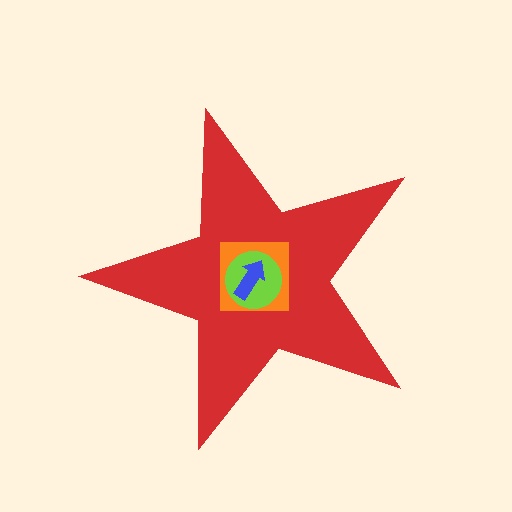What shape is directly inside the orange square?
The lime circle.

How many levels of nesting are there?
4.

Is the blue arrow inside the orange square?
Yes.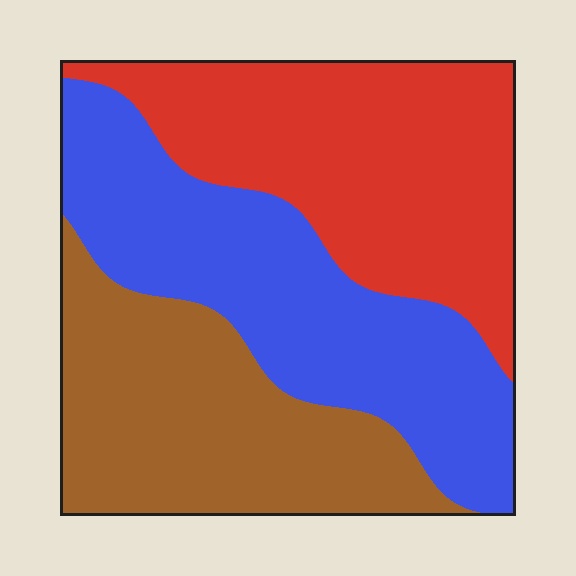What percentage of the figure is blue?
Blue covers 35% of the figure.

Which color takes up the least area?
Brown, at roughly 30%.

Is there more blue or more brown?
Blue.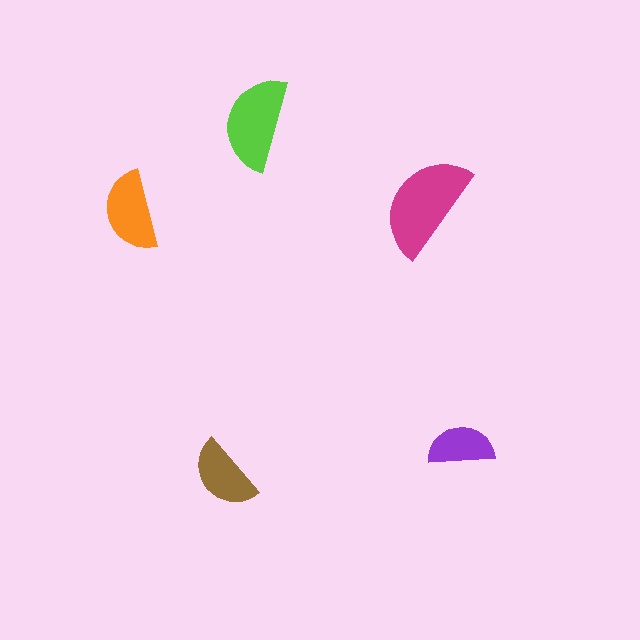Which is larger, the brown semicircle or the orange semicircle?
The orange one.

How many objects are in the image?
There are 5 objects in the image.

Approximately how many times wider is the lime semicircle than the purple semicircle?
About 1.5 times wider.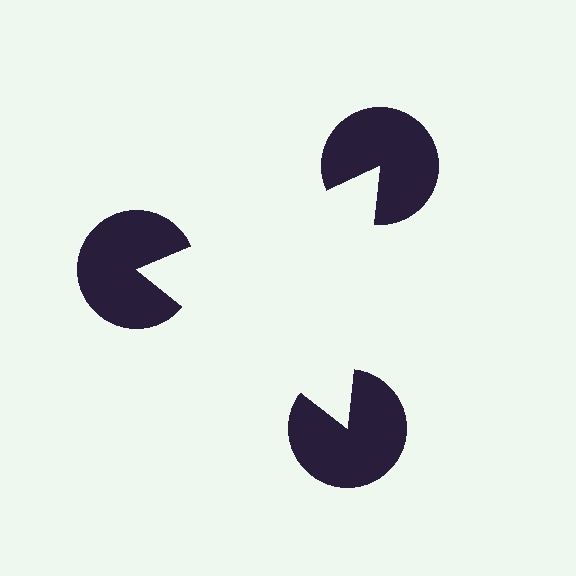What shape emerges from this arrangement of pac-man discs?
An illusory triangle — its edges are inferred from the aligned wedge cuts in the pac-man discs, not physically drawn.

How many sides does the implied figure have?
3 sides.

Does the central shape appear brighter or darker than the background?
It typically appears slightly brighter than the background, even though no actual brightness change is drawn.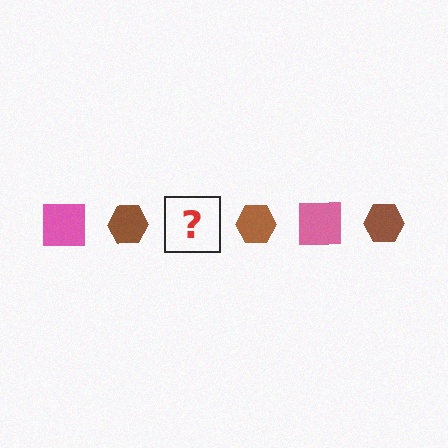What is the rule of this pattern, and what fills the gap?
The rule is that the pattern alternates between pink square and brown hexagon. The gap should be filled with a pink square.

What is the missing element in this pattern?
The missing element is a pink square.